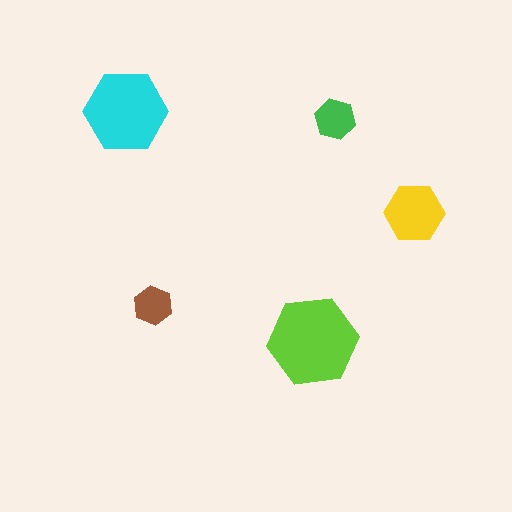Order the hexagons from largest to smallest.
the lime one, the cyan one, the yellow one, the green one, the brown one.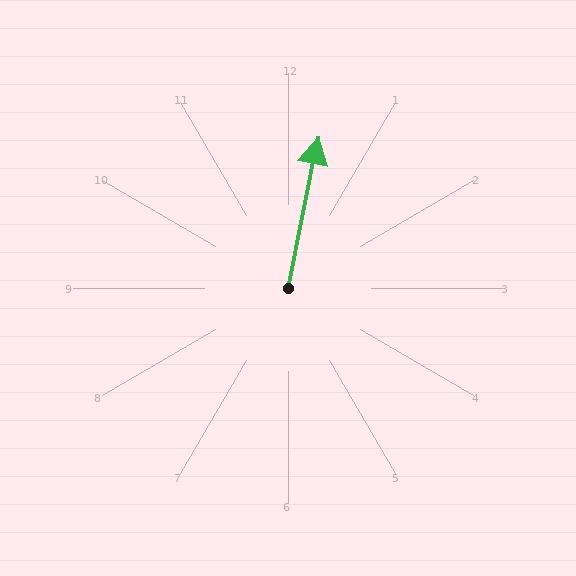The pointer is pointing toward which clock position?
Roughly 12 o'clock.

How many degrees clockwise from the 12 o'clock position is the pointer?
Approximately 11 degrees.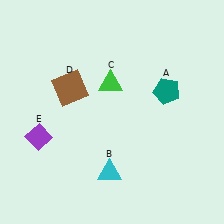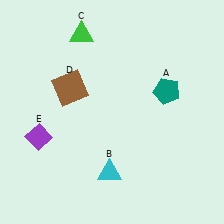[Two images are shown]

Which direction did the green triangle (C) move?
The green triangle (C) moved up.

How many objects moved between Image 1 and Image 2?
1 object moved between the two images.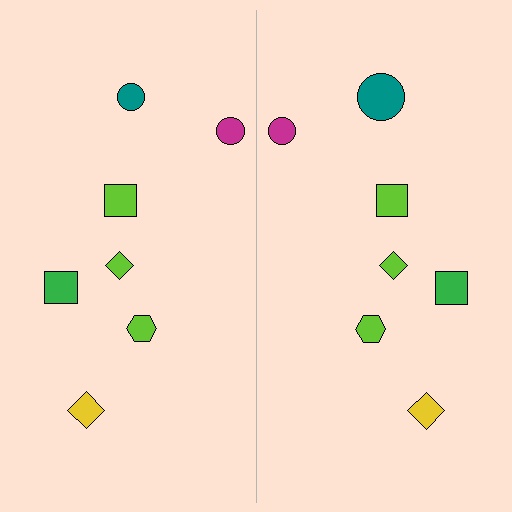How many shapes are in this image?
There are 14 shapes in this image.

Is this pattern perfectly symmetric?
No, the pattern is not perfectly symmetric. The teal circle on the right side has a different size than its mirror counterpart.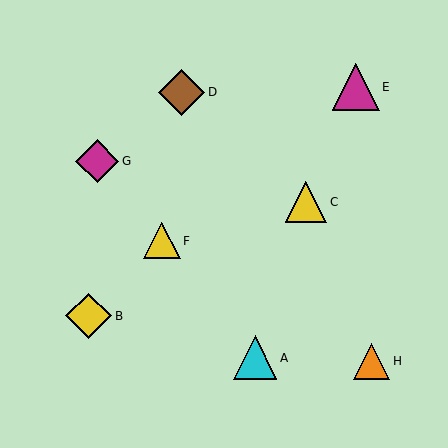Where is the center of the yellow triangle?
The center of the yellow triangle is at (162, 241).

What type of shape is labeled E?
Shape E is a magenta triangle.